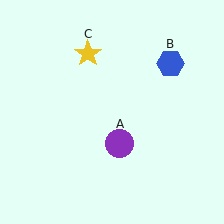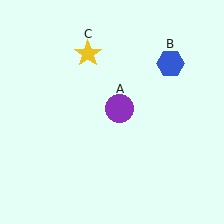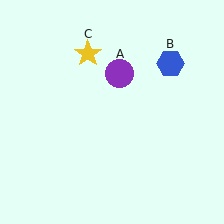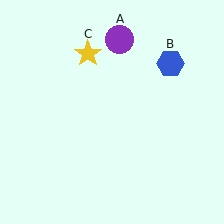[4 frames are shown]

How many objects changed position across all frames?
1 object changed position: purple circle (object A).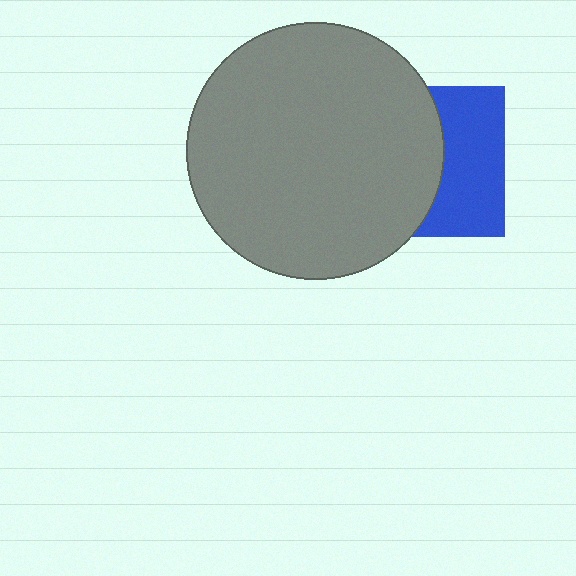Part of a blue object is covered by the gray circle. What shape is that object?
It is a square.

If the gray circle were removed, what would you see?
You would see the complete blue square.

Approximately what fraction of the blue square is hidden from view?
Roughly 55% of the blue square is hidden behind the gray circle.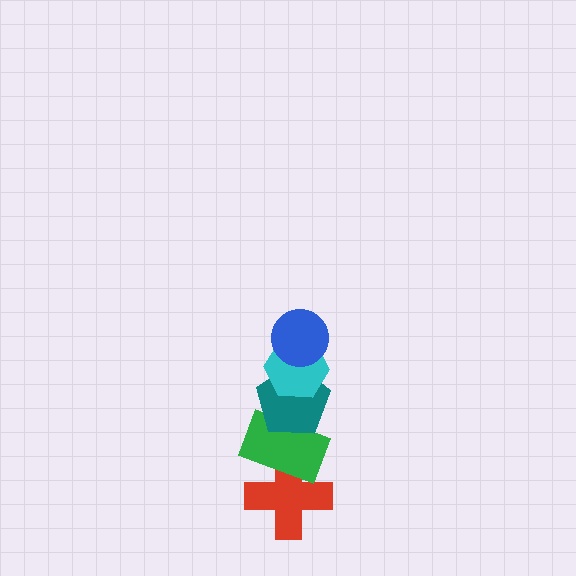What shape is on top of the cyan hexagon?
The blue circle is on top of the cyan hexagon.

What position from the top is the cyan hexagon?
The cyan hexagon is 2nd from the top.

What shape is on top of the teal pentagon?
The cyan hexagon is on top of the teal pentagon.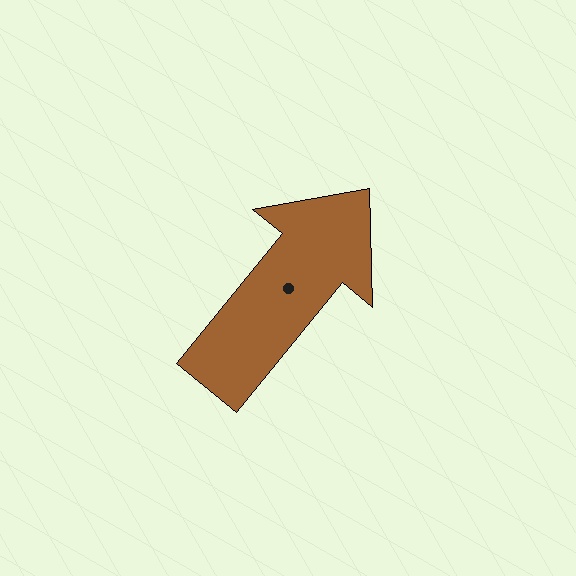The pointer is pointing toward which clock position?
Roughly 1 o'clock.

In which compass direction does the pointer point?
Northeast.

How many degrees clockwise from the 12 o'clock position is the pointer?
Approximately 39 degrees.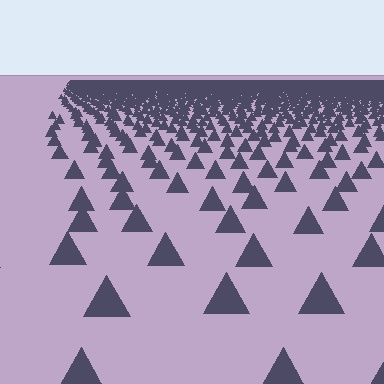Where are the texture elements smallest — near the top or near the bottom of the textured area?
Near the top.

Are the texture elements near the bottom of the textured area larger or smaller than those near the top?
Larger. Near the bottom, elements are closer to the viewer and appear at a bigger on-screen size.